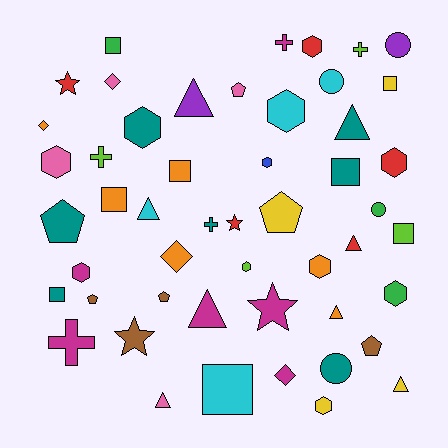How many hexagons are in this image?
There are 11 hexagons.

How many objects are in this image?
There are 50 objects.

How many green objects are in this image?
There are 3 green objects.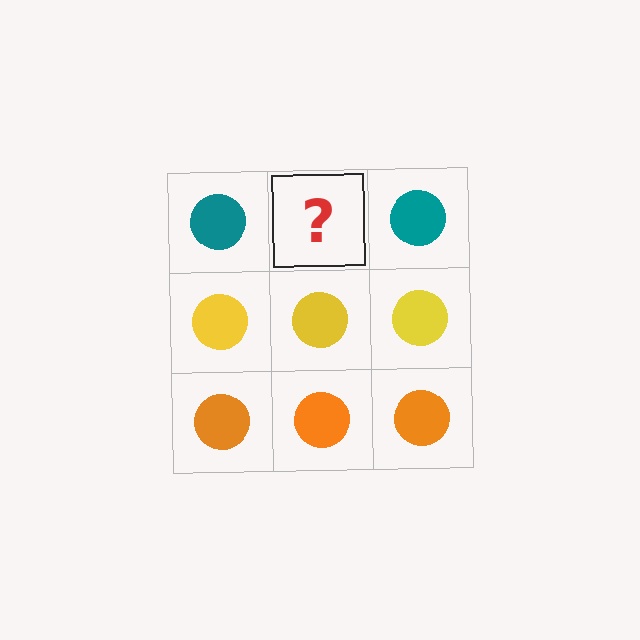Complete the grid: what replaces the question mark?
The question mark should be replaced with a teal circle.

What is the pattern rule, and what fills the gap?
The rule is that each row has a consistent color. The gap should be filled with a teal circle.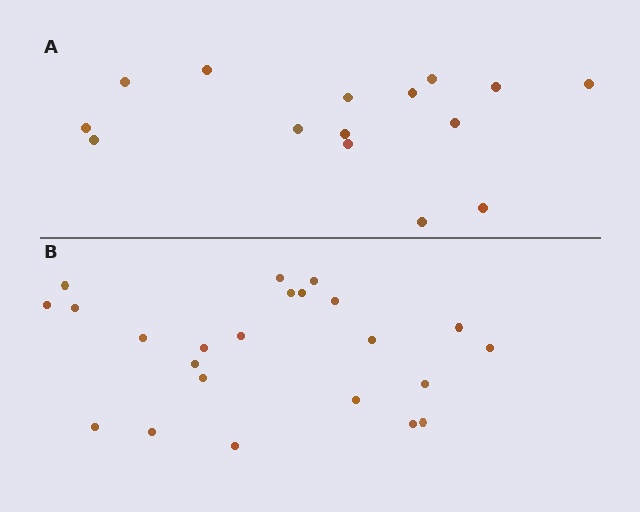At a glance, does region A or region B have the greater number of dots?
Region B (the bottom region) has more dots.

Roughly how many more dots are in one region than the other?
Region B has roughly 8 or so more dots than region A.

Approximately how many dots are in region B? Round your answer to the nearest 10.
About 20 dots. (The exact count is 23, which rounds to 20.)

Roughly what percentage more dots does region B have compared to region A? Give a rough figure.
About 55% more.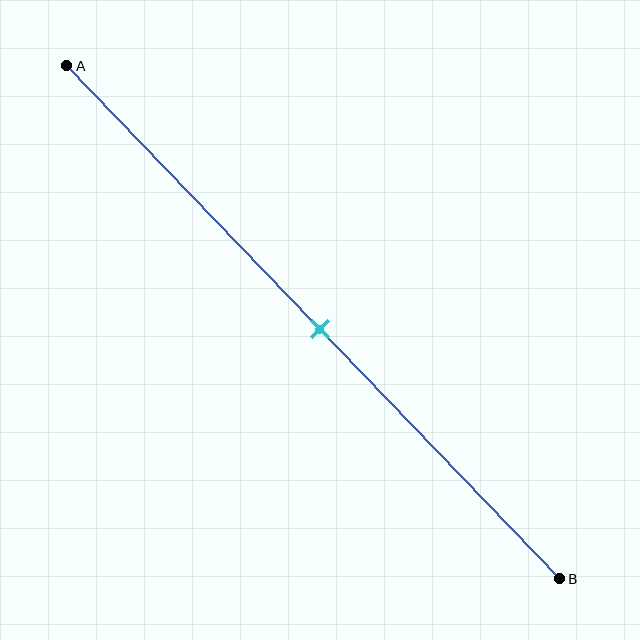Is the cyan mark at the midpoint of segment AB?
Yes, the mark is approximately at the midpoint.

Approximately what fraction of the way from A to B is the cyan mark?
The cyan mark is approximately 50% of the way from A to B.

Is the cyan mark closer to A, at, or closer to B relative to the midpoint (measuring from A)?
The cyan mark is approximately at the midpoint of segment AB.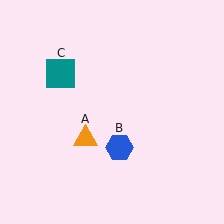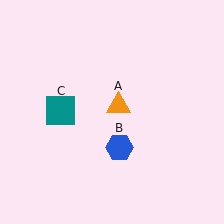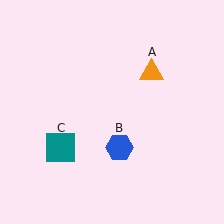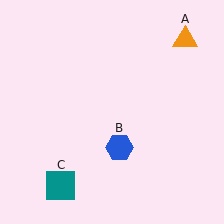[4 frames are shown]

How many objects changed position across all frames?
2 objects changed position: orange triangle (object A), teal square (object C).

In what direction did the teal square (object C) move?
The teal square (object C) moved down.